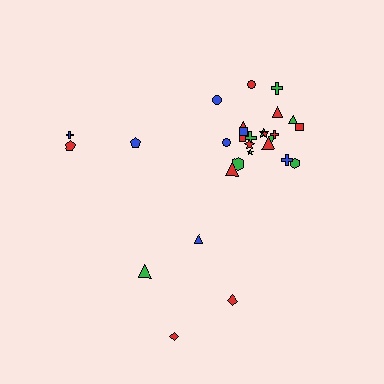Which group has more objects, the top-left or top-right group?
The top-right group.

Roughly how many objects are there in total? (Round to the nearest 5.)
Roughly 30 objects in total.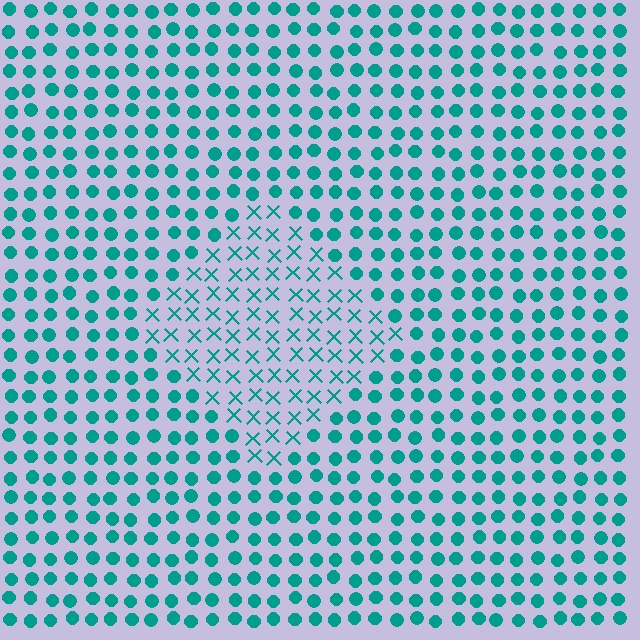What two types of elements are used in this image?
The image uses X marks inside the diamond region and circles outside it.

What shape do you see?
I see a diamond.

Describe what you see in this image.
The image is filled with small teal elements arranged in a uniform grid. A diamond-shaped region contains X marks, while the surrounding area contains circles. The boundary is defined purely by the change in element shape.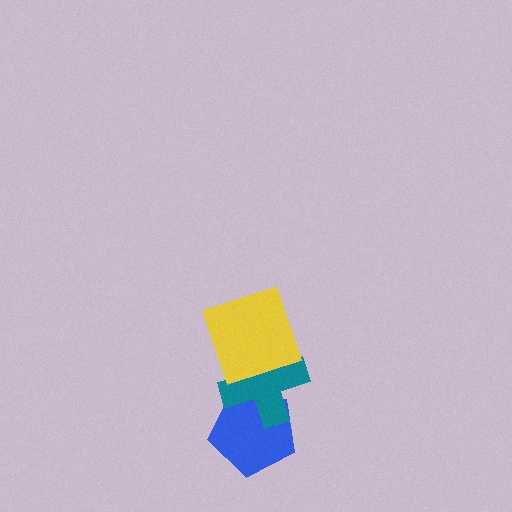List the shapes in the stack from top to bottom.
From top to bottom: the yellow square, the teal cross, the blue pentagon.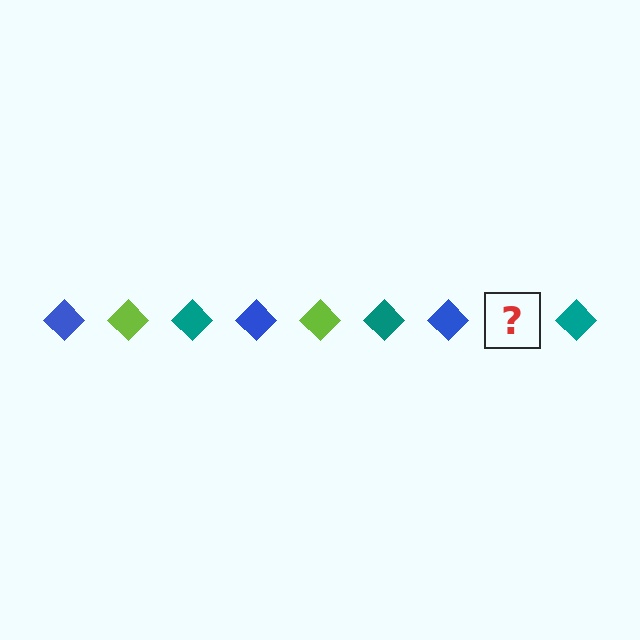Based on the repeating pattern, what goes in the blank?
The blank should be a lime diamond.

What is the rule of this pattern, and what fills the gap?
The rule is that the pattern cycles through blue, lime, teal diamonds. The gap should be filled with a lime diamond.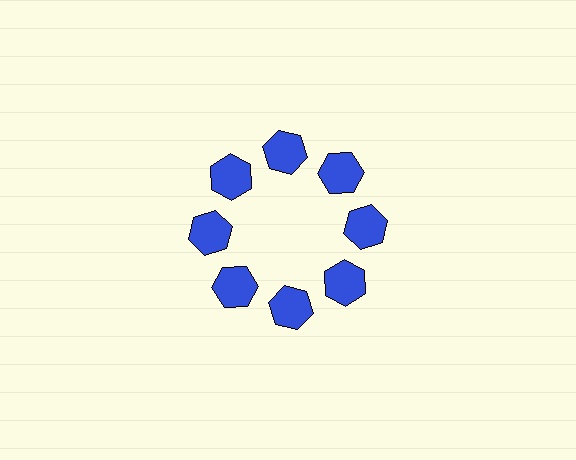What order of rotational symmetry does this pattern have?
This pattern has 8-fold rotational symmetry.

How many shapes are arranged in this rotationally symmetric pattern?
There are 8 shapes, arranged in 8 groups of 1.